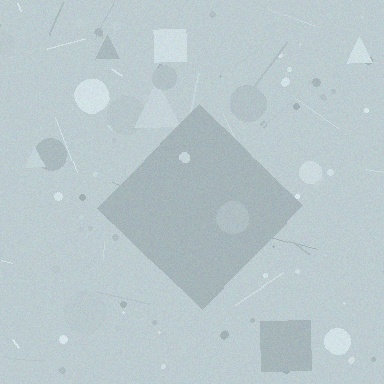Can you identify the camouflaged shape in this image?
The camouflaged shape is a diamond.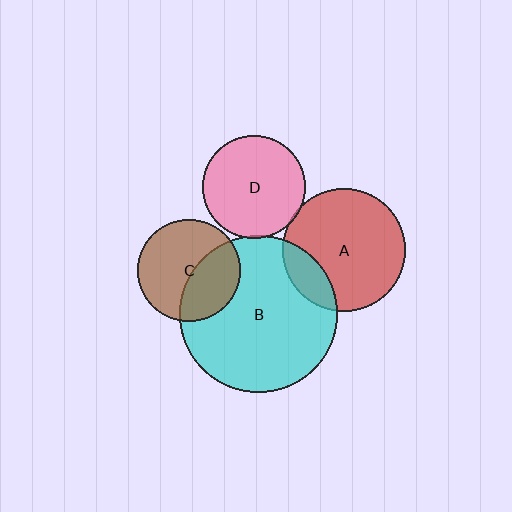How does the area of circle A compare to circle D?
Approximately 1.4 times.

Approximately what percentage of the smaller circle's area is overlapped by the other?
Approximately 5%.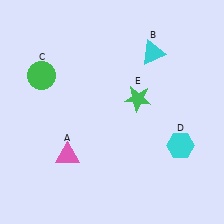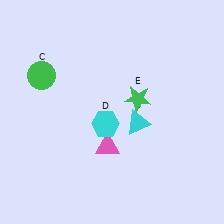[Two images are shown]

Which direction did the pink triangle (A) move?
The pink triangle (A) moved right.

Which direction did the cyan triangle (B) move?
The cyan triangle (B) moved down.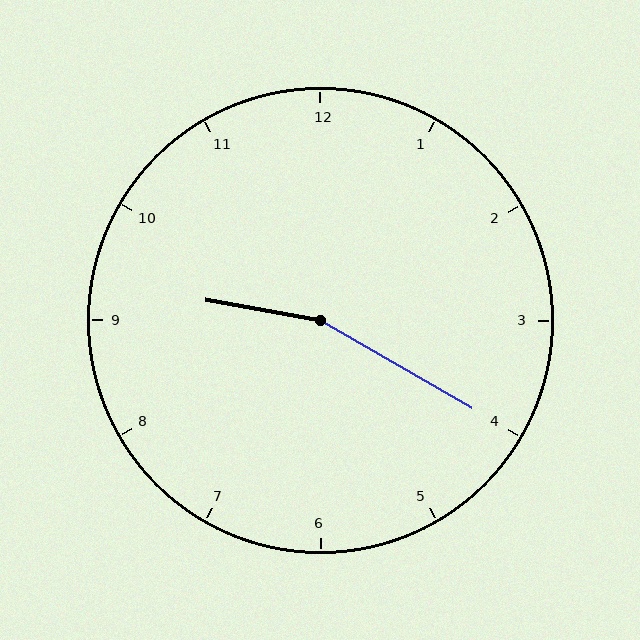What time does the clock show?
9:20.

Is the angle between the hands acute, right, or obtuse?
It is obtuse.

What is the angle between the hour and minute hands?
Approximately 160 degrees.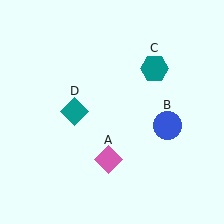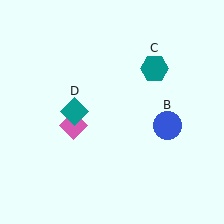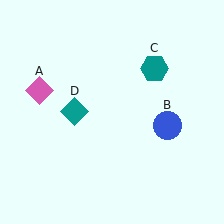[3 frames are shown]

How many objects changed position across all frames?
1 object changed position: pink diamond (object A).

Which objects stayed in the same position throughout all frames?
Blue circle (object B) and teal hexagon (object C) and teal diamond (object D) remained stationary.